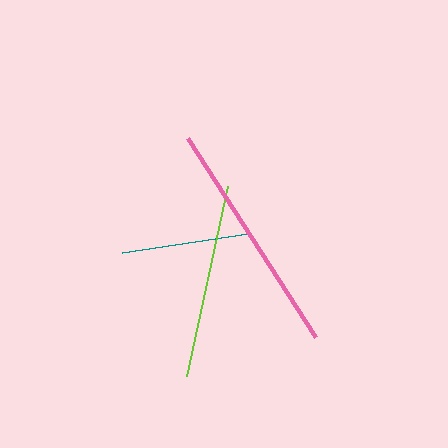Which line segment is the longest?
The pink line is the longest at approximately 236 pixels.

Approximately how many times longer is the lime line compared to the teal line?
The lime line is approximately 1.5 times the length of the teal line.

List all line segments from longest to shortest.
From longest to shortest: pink, lime, teal.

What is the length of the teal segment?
The teal segment is approximately 128 pixels long.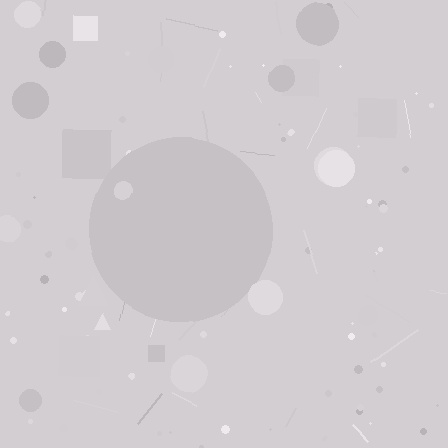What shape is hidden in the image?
A circle is hidden in the image.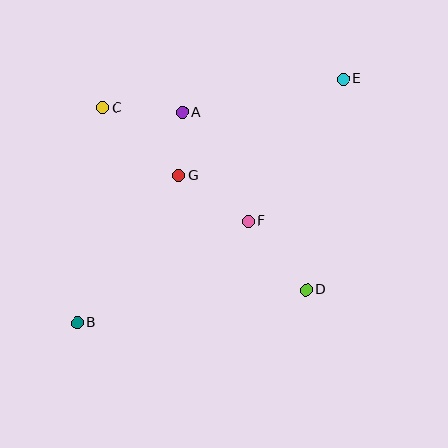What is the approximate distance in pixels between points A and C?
The distance between A and C is approximately 80 pixels.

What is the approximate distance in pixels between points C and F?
The distance between C and F is approximately 184 pixels.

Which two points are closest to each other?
Points A and G are closest to each other.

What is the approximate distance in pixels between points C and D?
The distance between C and D is approximately 273 pixels.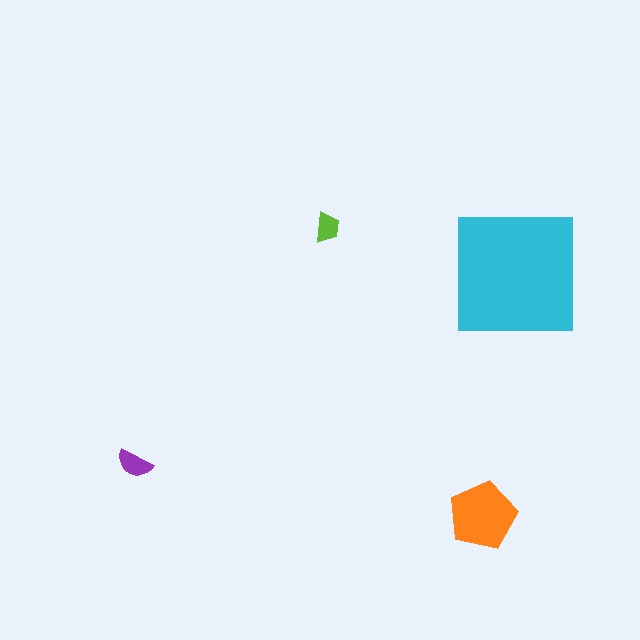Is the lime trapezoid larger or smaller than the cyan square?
Smaller.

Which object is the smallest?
The lime trapezoid.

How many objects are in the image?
There are 4 objects in the image.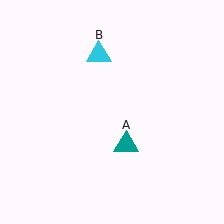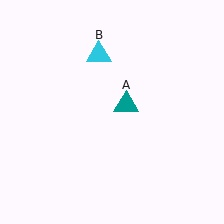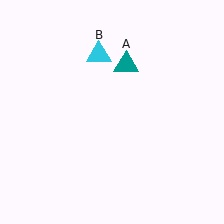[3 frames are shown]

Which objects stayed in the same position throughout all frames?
Cyan triangle (object B) remained stationary.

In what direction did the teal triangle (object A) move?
The teal triangle (object A) moved up.